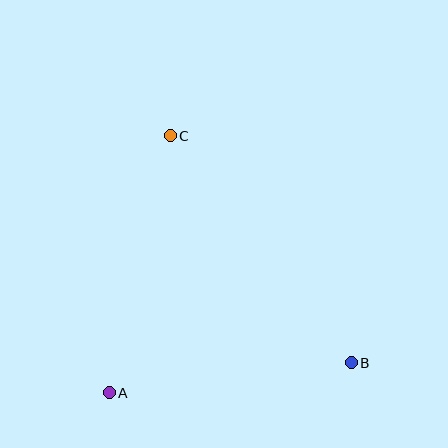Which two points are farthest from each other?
Points B and C are farthest from each other.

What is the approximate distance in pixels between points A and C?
The distance between A and C is approximately 264 pixels.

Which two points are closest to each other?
Points A and B are closest to each other.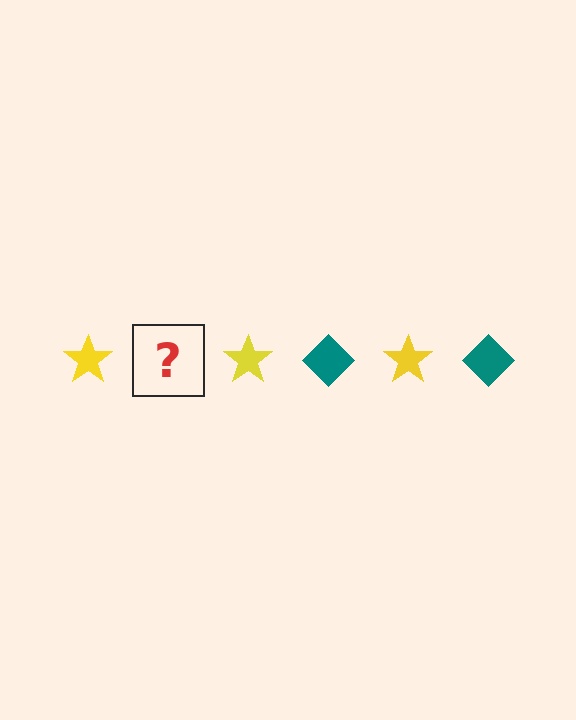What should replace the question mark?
The question mark should be replaced with a teal diamond.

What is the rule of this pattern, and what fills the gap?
The rule is that the pattern alternates between yellow star and teal diamond. The gap should be filled with a teal diamond.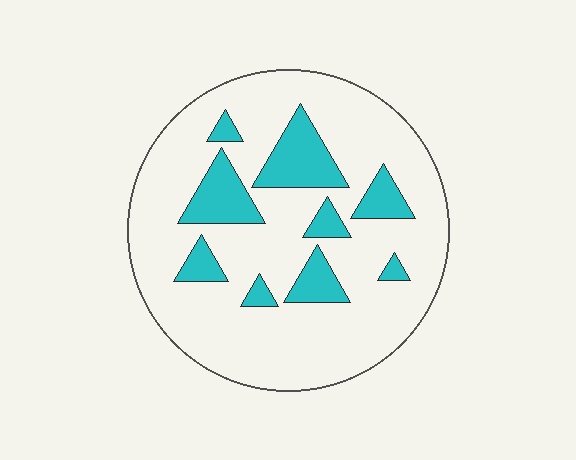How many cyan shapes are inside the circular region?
9.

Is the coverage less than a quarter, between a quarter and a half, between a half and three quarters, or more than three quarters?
Less than a quarter.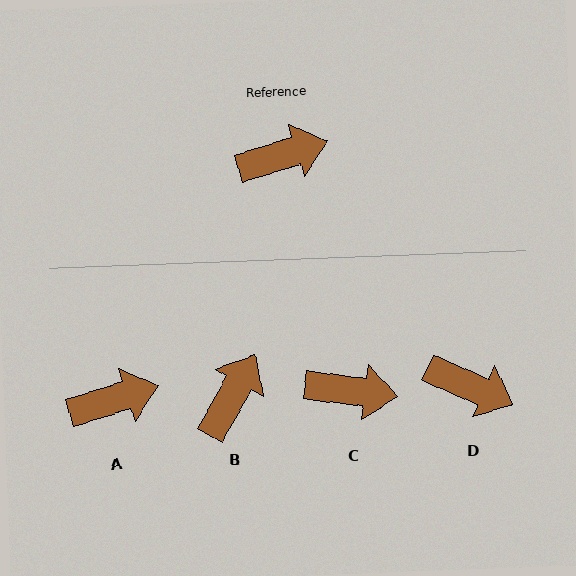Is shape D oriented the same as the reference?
No, it is off by about 41 degrees.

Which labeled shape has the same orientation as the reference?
A.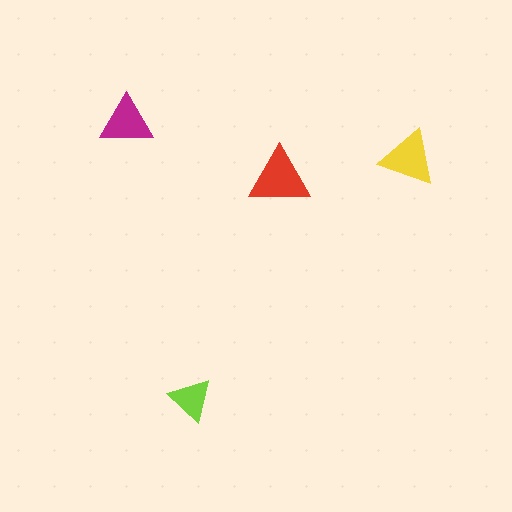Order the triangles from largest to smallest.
the red one, the yellow one, the magenta one, the lime one.